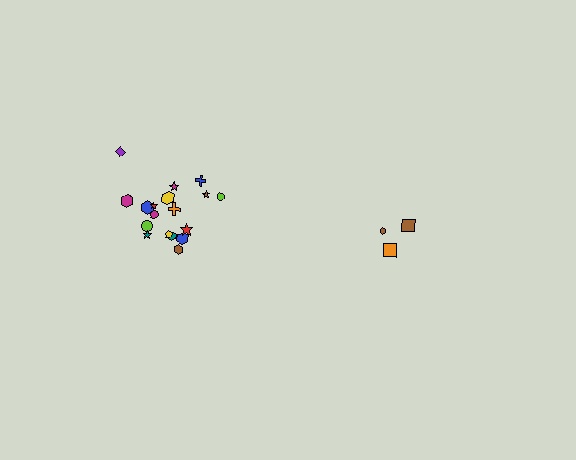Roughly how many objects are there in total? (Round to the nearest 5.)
Roughly 20 objects in total.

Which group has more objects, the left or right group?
The left group.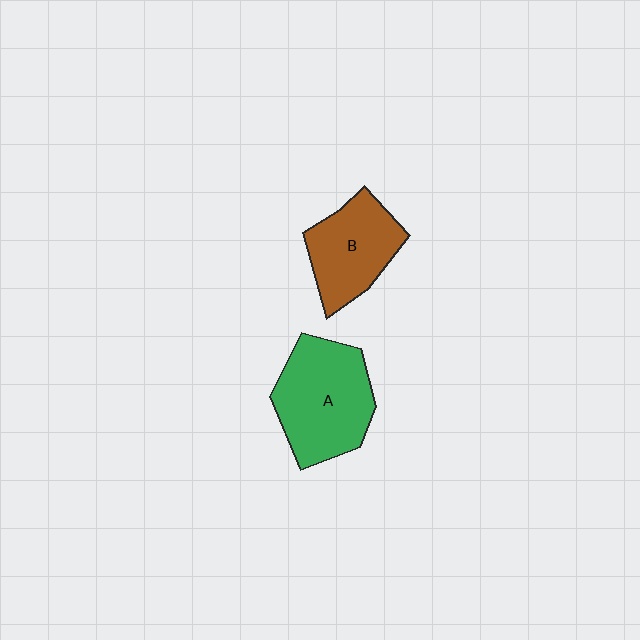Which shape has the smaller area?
Shape B (brown).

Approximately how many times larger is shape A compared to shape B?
Approximately 1.3 times.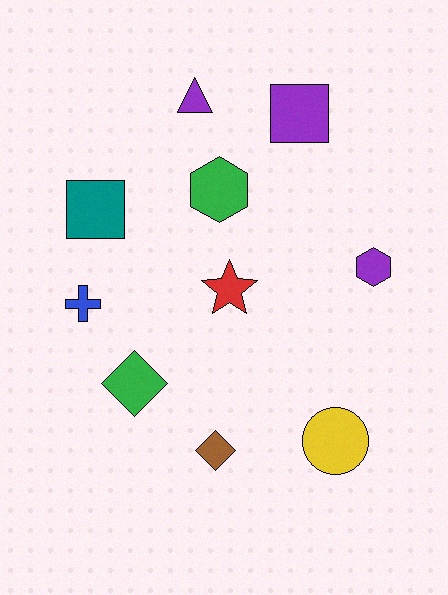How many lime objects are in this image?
There are no lime objects.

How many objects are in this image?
There are 10 objects.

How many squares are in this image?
There are 2 squares.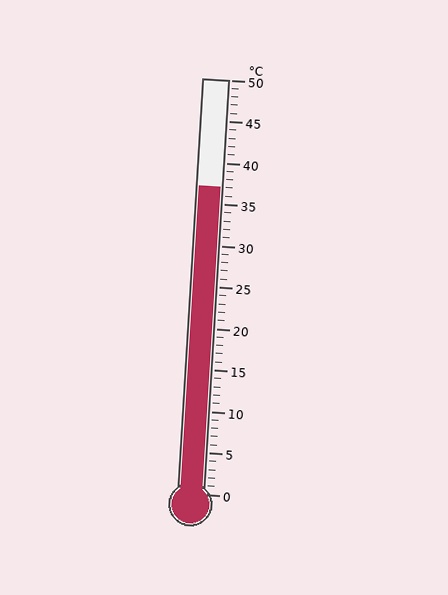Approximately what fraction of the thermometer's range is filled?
The thermometer is filled to approximately 75% of its range.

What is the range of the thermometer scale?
The thermometer scale ranges from 0°C to 50°C.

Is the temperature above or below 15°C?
The temperature is above 15°C.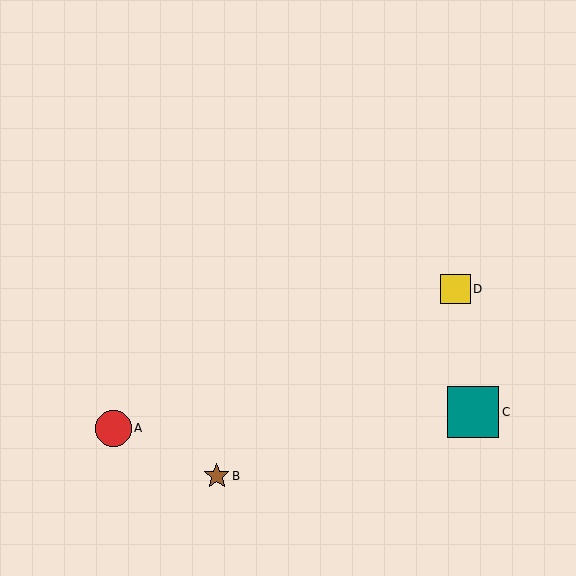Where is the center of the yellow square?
The center of the yellow square is at (456, 289).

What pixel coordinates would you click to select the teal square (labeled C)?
Click at (473, 412) to select the teal square C.